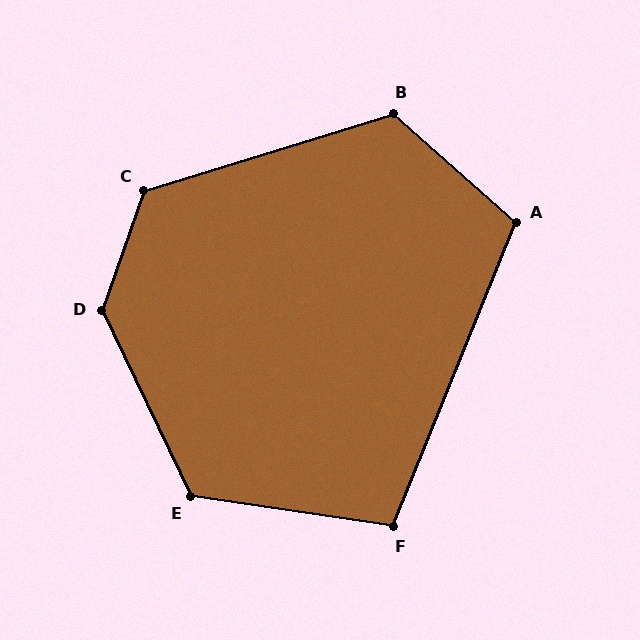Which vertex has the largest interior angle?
D, at approximately 135 degrees.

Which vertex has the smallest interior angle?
F, at approximately 104 degrees.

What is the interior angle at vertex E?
Approximately 124 degrees (obtuse).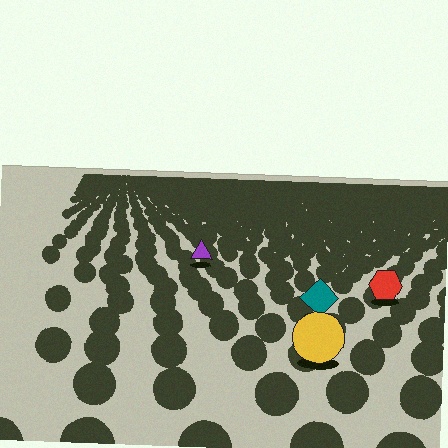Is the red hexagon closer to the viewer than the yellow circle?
No. The yellow circle is closer — you can tell from the texture gradient: the ground texture is coarser near it.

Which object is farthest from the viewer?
The purple triangle is farthest from the viewer. It appears smaller and the ground texture around it is denser.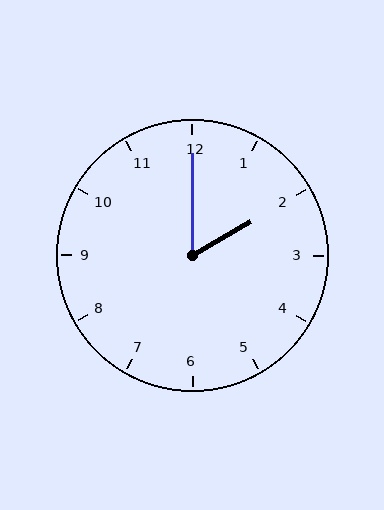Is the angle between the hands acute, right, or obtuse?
It is acute.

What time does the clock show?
2:00.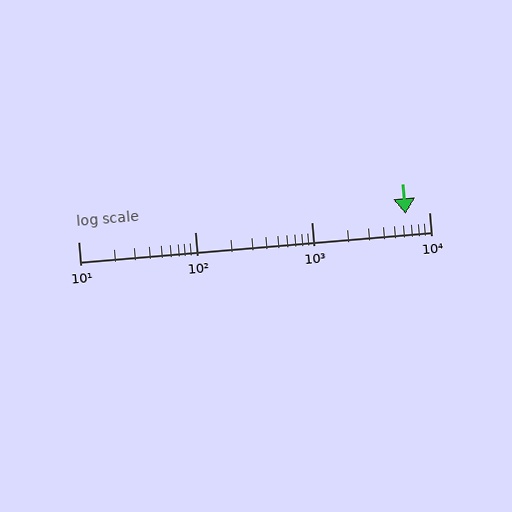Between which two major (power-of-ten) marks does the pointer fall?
The pointer is between 1000 and 10000.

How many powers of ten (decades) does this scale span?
The scale spans 3 decades, from 10 to 10000.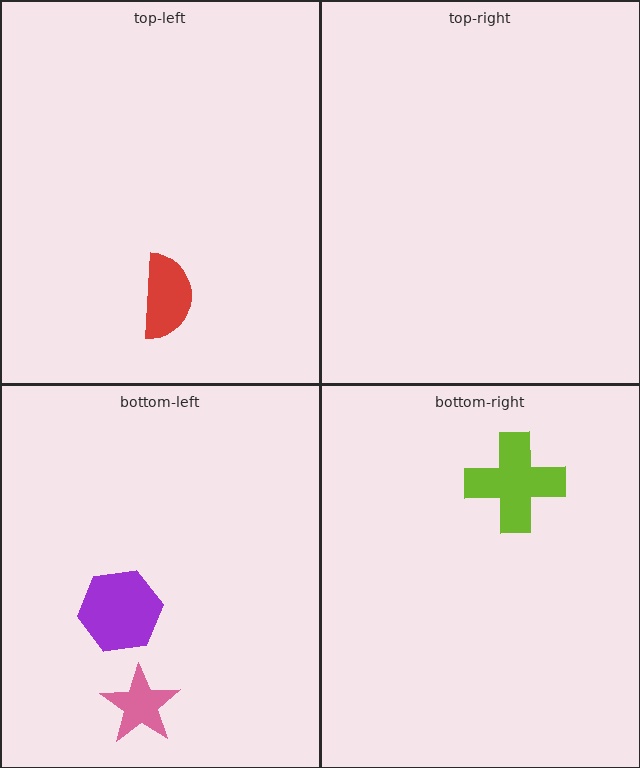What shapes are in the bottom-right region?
The lime cross.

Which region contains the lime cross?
The bottom-right region.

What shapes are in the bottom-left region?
The purple hexagon, the pink star.